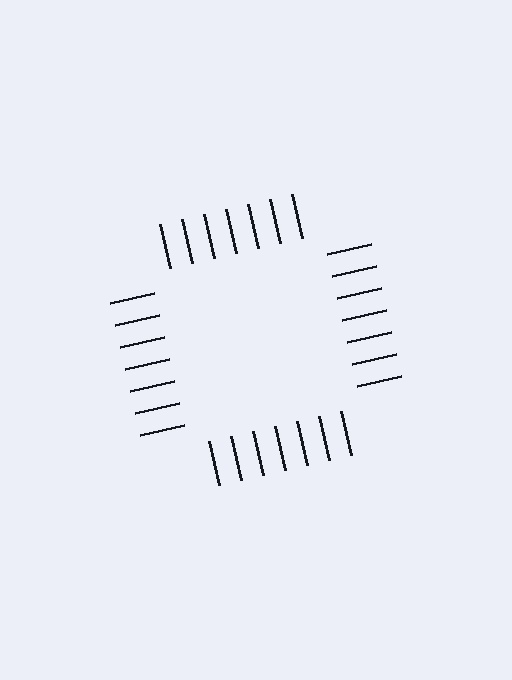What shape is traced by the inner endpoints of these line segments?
An illusory square — the line segments terminate on its edges but no continuous stroke is drawn.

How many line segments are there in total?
28 — 7 along each of the 4 edges.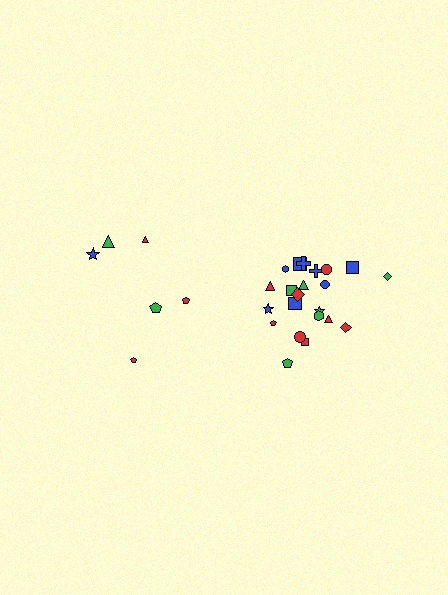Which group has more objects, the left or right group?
The right group.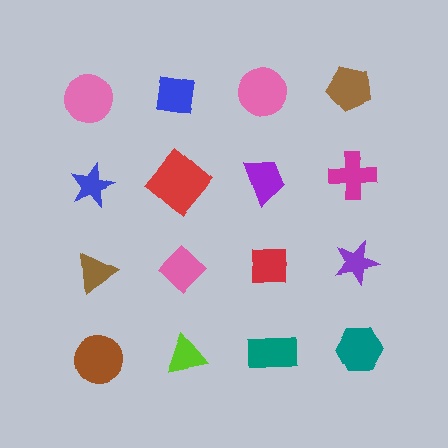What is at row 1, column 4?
A brown pentagon.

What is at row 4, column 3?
A teal rectangle.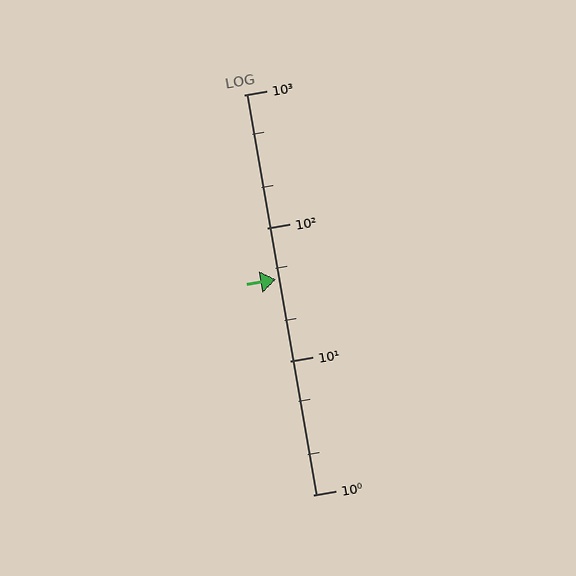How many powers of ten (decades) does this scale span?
The scale spans 3 decades, from 1 to 1000.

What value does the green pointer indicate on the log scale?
The pointer indicates approximately 41.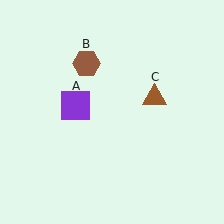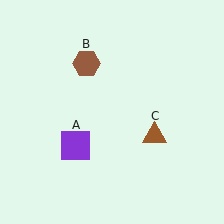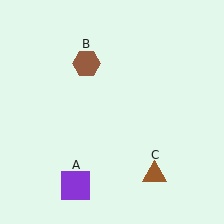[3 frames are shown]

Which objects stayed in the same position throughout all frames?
Brown hexagon (object B) remained stationary.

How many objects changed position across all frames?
2 objects changed position: purple square (object A), brown triangle (object C).